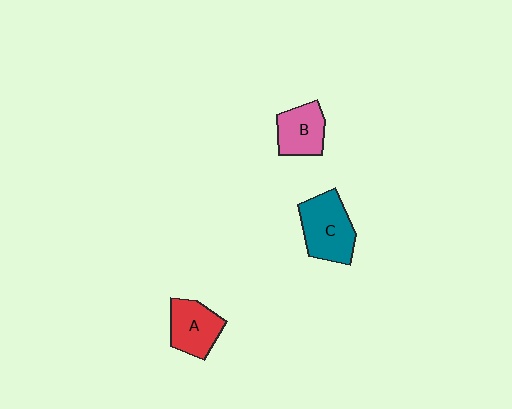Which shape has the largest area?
Shape C (teal).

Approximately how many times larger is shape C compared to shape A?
Approximately 1.3 times.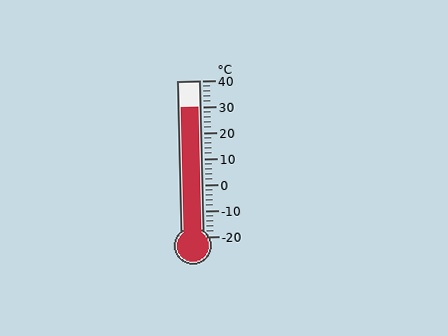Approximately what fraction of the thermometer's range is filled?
The thermometer is filled to approximately 85% of its range.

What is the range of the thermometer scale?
The thermometer scale ranges from -20°C to 40°C.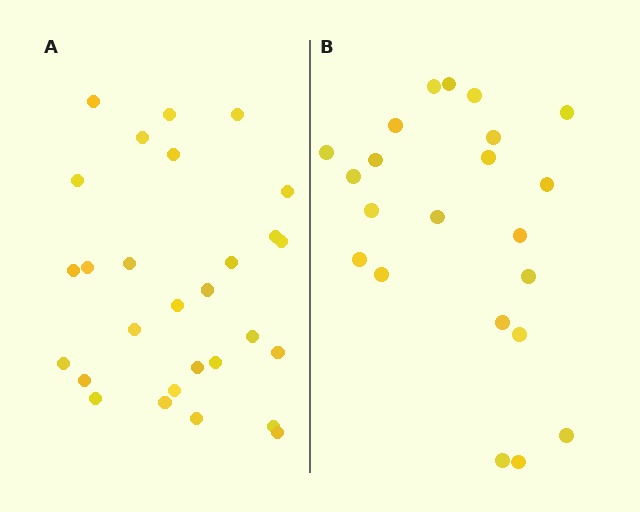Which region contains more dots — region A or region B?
Region A (the left region) has more dots.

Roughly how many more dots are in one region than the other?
Region A has about 6 more dots than region B.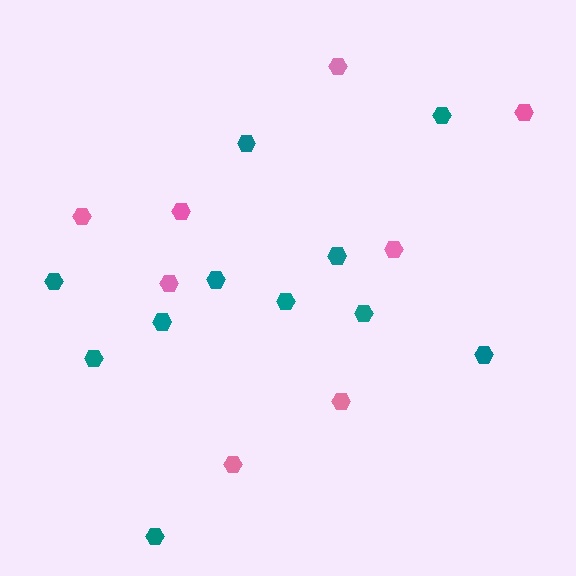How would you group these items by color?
There are 2 groups: one group of teal hexagons (11) and one group of pink hexagons (8).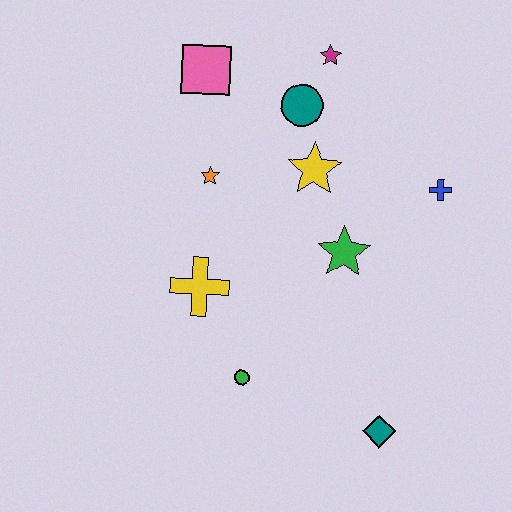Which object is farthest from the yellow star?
The teal diamond is farthest from the yellow star.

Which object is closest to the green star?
The yellow star is closest to the green star.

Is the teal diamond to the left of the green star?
No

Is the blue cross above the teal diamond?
Yes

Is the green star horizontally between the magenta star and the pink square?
No